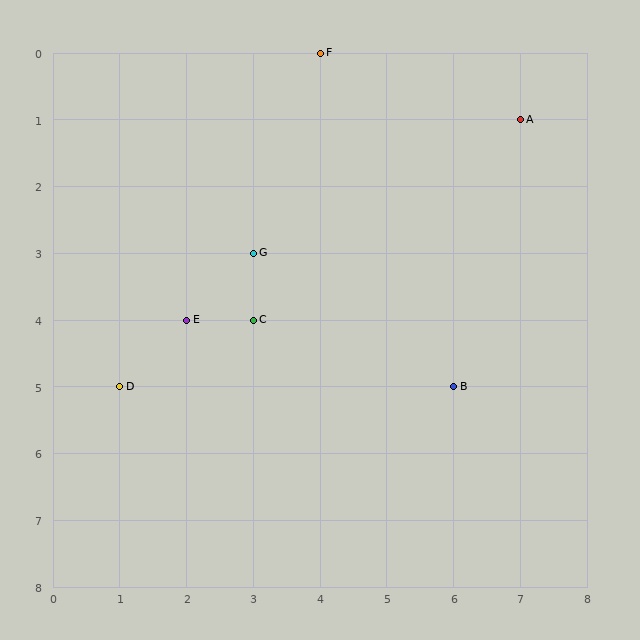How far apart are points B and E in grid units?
Points B and E are 4 columns and 1 row apart (about 4.1 grid units diagonally).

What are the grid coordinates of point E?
Point E is at grid coordinates (2, 4).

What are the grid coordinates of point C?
Point C is at grid coordinates (3, 4).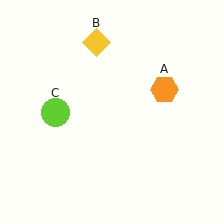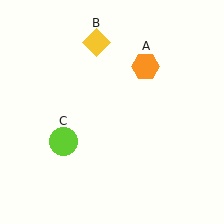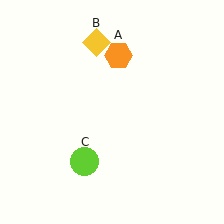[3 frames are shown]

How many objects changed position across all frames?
2 objects changed position: orange hexagon (object A), lime circle (object C).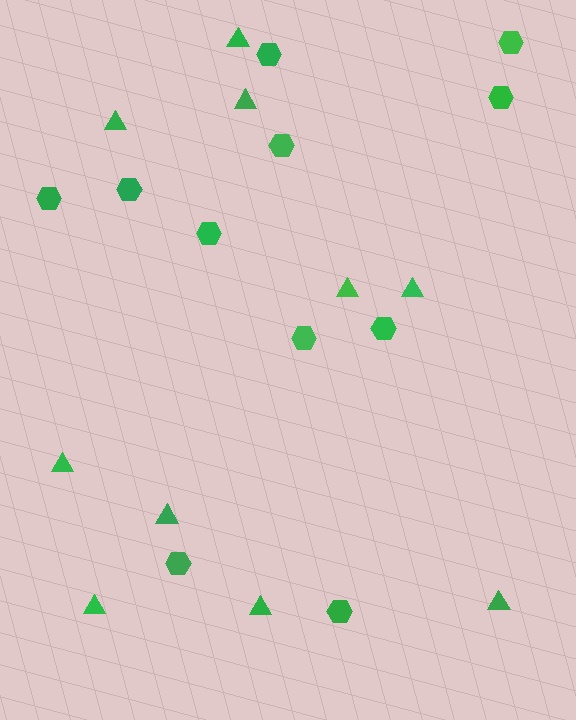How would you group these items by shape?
There are 2 groups: one group of triangles (10) and one group of hexagons (11).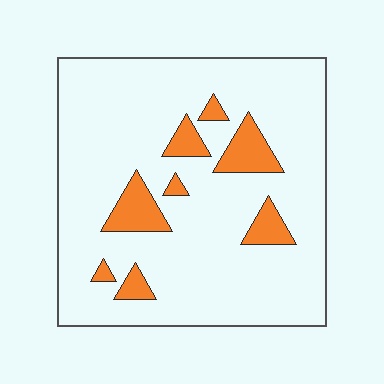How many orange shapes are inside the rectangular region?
8.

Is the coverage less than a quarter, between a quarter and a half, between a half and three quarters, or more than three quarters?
Less than a quarter.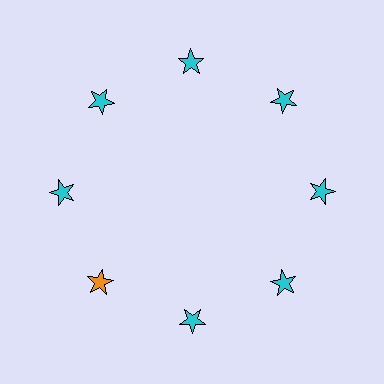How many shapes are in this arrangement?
There are 8 shapes arranged in a ring pattern.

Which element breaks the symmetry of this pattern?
The orange star at roughly the 8 o'clock position breaks the symmetry. All other shapes are cyan stars.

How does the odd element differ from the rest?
It has a different color: orange instead of cyan.